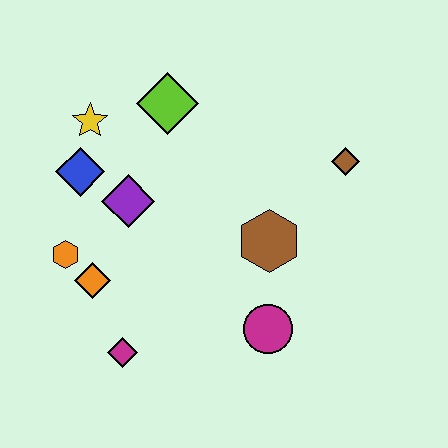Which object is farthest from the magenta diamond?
The brown diamond is farthest from the magenta diamond.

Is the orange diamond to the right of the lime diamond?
No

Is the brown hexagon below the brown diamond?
Yes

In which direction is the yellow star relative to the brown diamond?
The yellow star is to the left of the brown diamond.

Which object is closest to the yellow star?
The blue diamond is closest to the yellow star.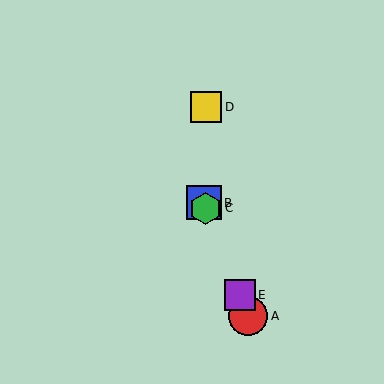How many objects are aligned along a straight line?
4 objects (A, B, C, E) are aligned along a straight line.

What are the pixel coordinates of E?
Object E is at (240, 295).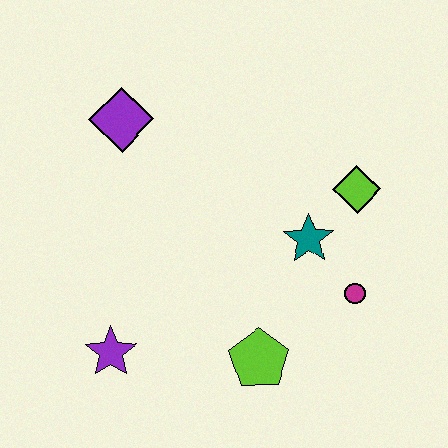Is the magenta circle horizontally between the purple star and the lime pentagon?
No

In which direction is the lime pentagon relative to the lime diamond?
The lime pentagon is below the lime diamond.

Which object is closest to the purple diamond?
The teal star is closest to the purple diamond.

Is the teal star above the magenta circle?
Yes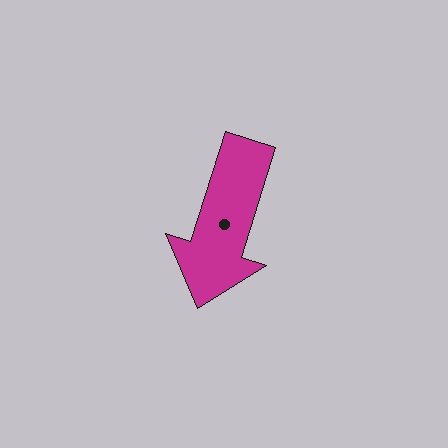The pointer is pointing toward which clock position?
Roughly 7 o'clock.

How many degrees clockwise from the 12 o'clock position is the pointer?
Approximately 197 degrees.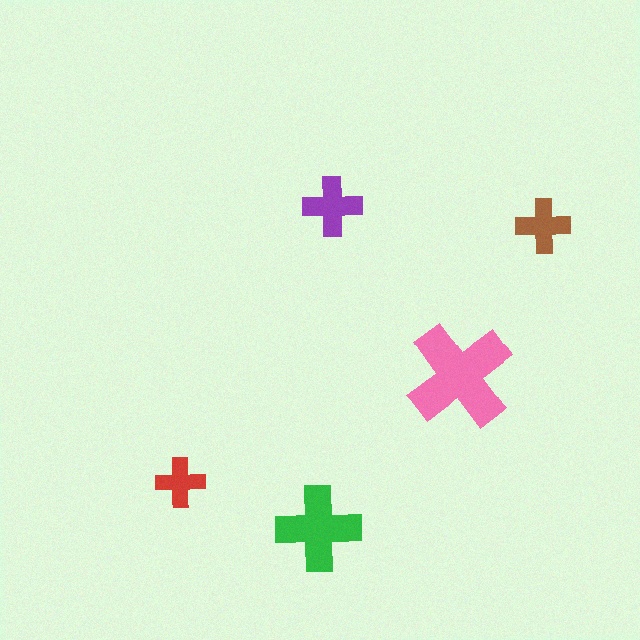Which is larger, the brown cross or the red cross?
The brown one.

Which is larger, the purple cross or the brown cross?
The purple one.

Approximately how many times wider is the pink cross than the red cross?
About 2 times wider.